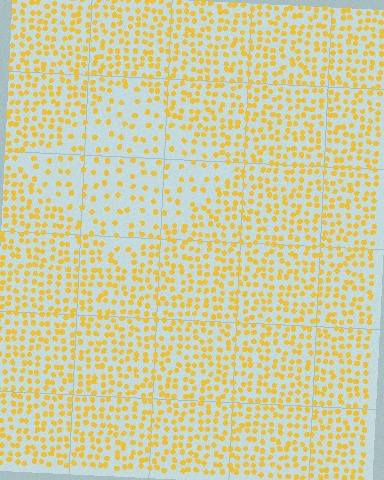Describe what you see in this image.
The image contains small yellow elements arranged at two different densities. A diamond-shaped region is visible where the elements are less densely packed than the surrounding area.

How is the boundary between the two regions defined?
The boundary is defined by a change in element density (approximately 2.2x ratio). All elements are the same color, size, and shape.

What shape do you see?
I see a diamond.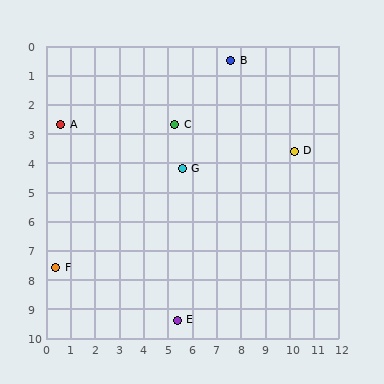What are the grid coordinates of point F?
Point F is at approximately (0.4, 7.6).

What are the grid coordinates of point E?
Point E is at approximately (5.4, 9.4).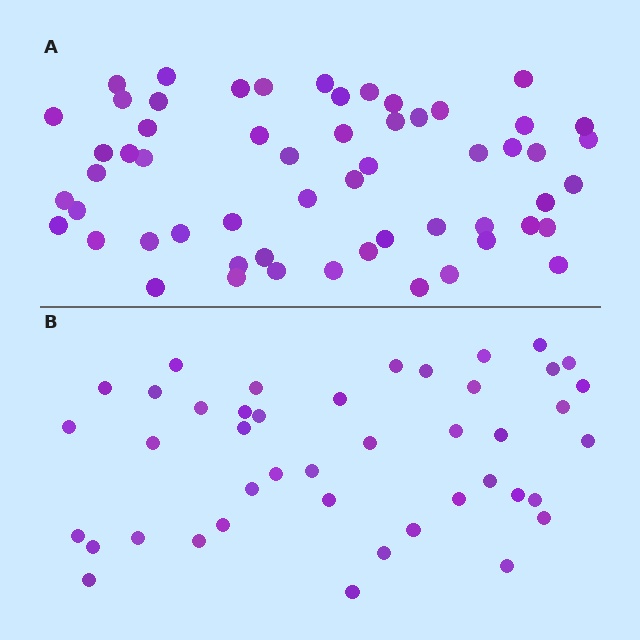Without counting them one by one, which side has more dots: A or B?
Region A (the top region) has more dots.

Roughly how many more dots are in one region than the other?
Region A has approximately 15 more dots than region B.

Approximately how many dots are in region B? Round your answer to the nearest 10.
About 40 dots. (The exact count is 43, which rounds to 40.)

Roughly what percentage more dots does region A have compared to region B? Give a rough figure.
About 35% more.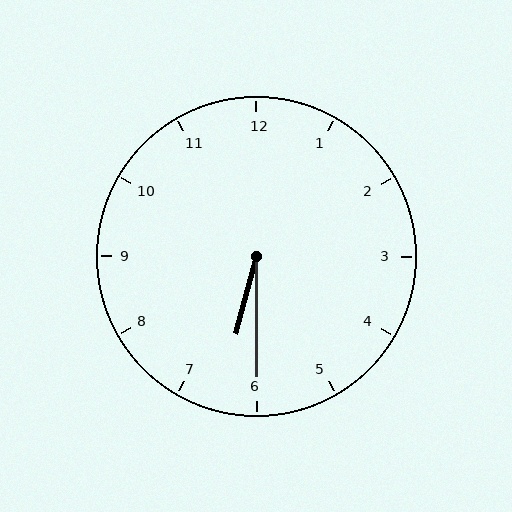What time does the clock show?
6:30.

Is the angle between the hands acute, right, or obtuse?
It is acute.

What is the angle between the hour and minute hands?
Approximately 15 degrees.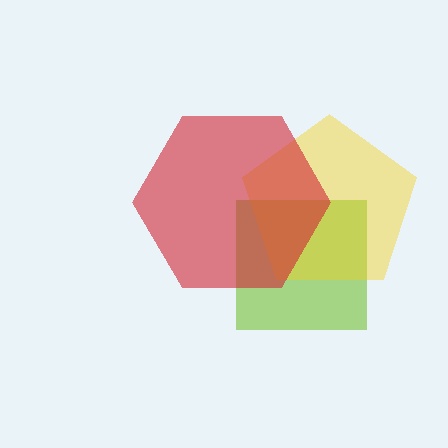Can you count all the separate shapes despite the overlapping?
Yes, there are 3 separate shapes.